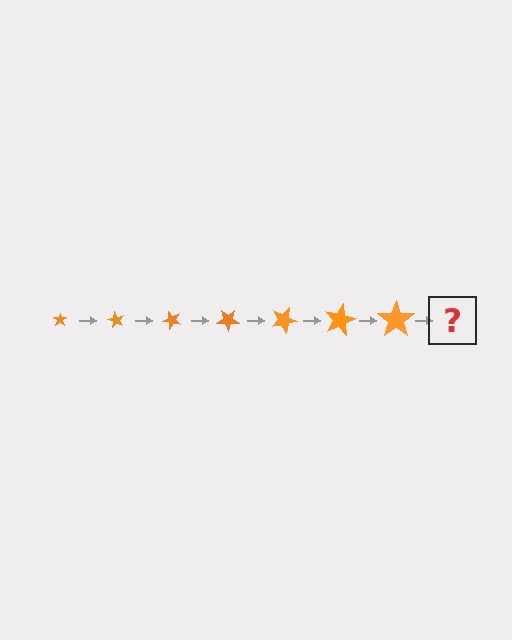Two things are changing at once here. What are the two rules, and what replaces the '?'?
The two rules are that the star grows larger each step and it rotates 60 degrees each step. The '?' should be a star, larger than the previous one and rotated 420 degrees from the start.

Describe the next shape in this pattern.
It should be a star, larger than the previous one and rotated 420 degrees from the start.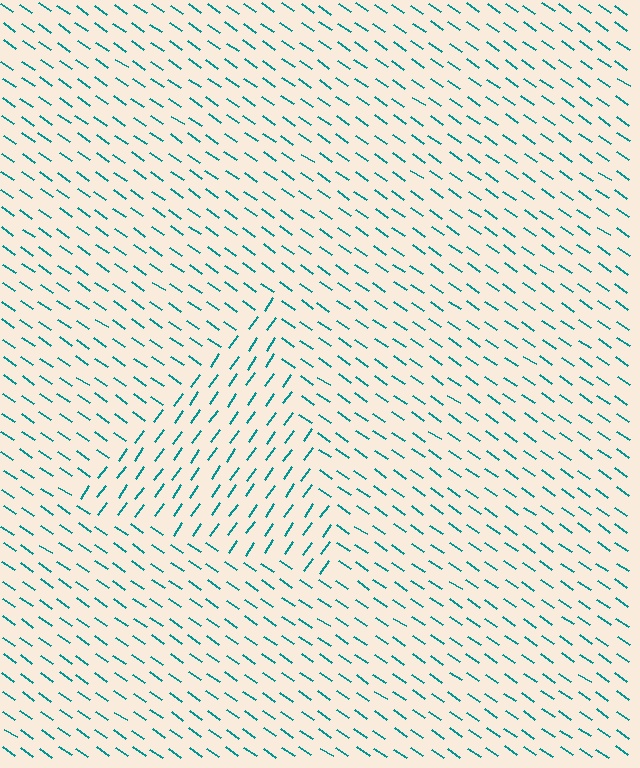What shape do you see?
I see a triangle.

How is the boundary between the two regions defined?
The boundary is defined purely by a change in line orientation (approximately 89 degrees difference). All lines are the same color and thickness.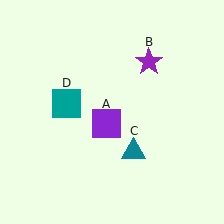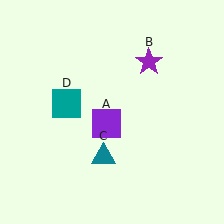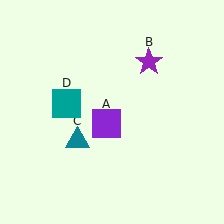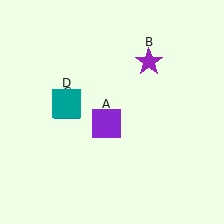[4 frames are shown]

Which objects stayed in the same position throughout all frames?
Purple square (object A) and purple star (object B) and teal square (object D) remained stationary.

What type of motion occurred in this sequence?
The teal triangle (object C) rotated clockwise around the center of the scene.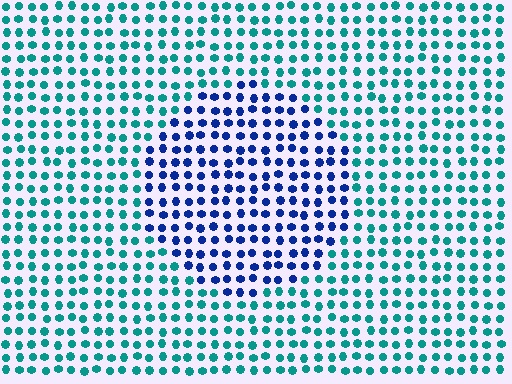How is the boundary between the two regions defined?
The boundary is defined purely by a slight shift in hue (about 52 degrees). Spacing, size, and orientation are identical on both sides.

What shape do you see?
I see a circle.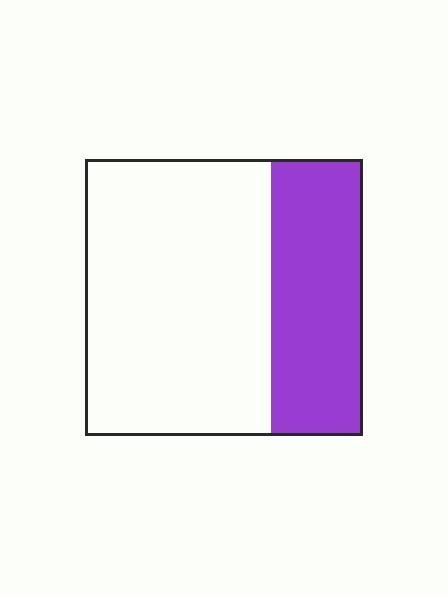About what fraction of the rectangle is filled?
About one third (1/3).